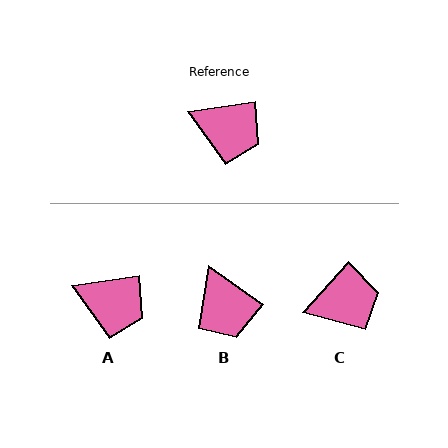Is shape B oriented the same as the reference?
No, it is off by about 44 degrees.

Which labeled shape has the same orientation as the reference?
A.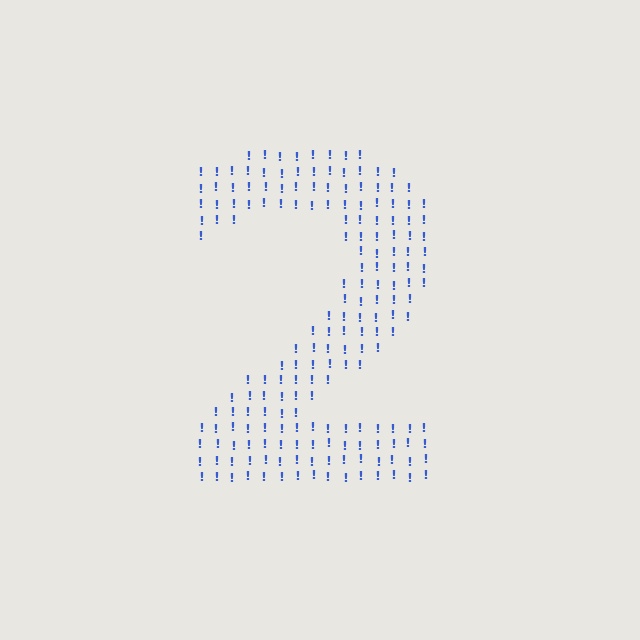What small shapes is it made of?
It is made of small exclamation marks.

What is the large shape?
The large shape is the digit 2.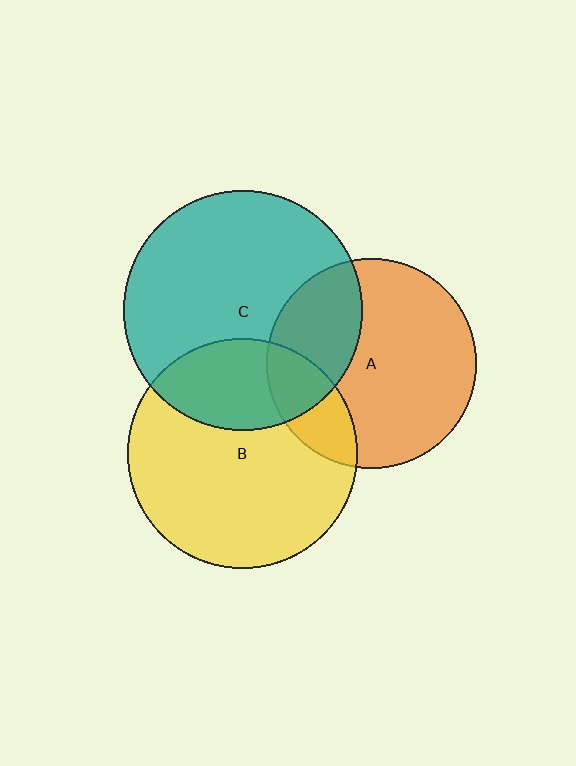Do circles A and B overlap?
Yes.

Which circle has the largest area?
Circle C (teal).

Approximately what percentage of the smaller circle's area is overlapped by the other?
Approximately 20%.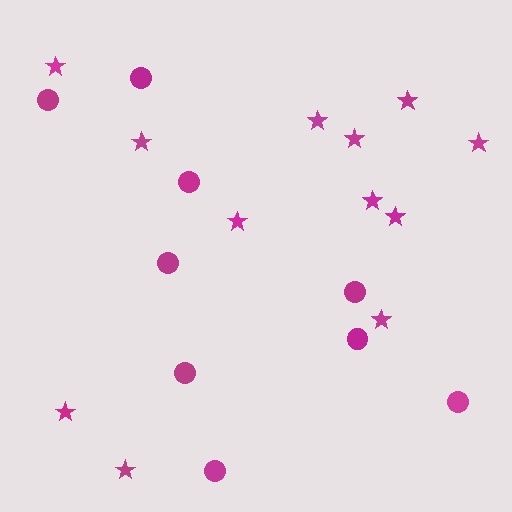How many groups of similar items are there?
There are 2 groups: one group of stars (12) and one group of circles (9).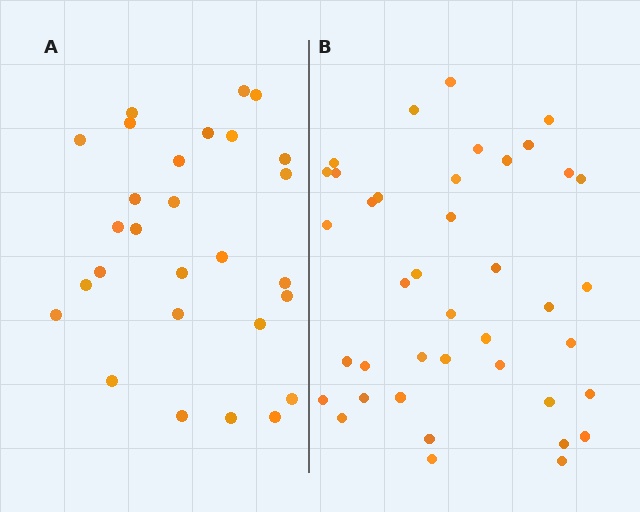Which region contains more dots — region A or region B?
Region B (the right region) has more dots.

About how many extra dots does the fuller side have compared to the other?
Region B has roughly 12 or so more dots than region A.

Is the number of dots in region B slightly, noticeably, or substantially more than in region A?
Region B has noticeably more, but not dramatically so. The ratio is roughly 1.4 to 1.